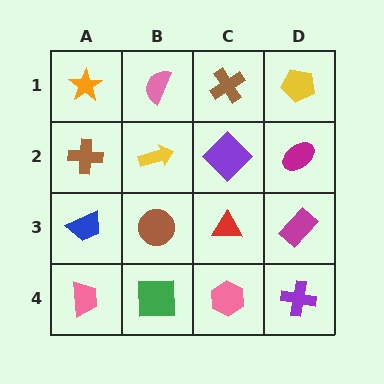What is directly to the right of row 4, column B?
A pink hexagon.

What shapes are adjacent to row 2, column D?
A yellow pentagon (row 1, column D), a magenta rectangle (row 3, column D), a purple diamond (row 2, column C).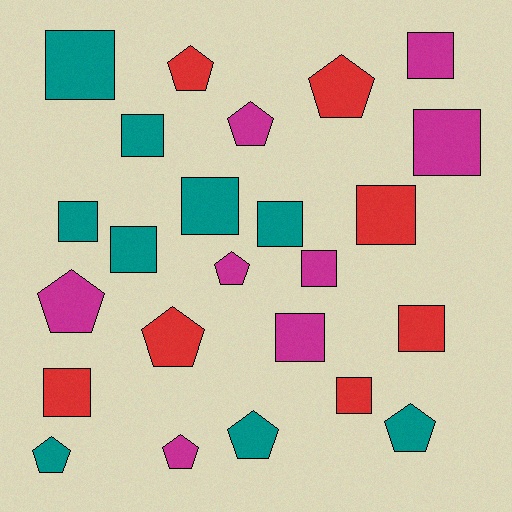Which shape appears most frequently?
Square, with 14 objects.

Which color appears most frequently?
Teal, with 9 objects.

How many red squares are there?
There are 4 red squares.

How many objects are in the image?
There are 24 objects.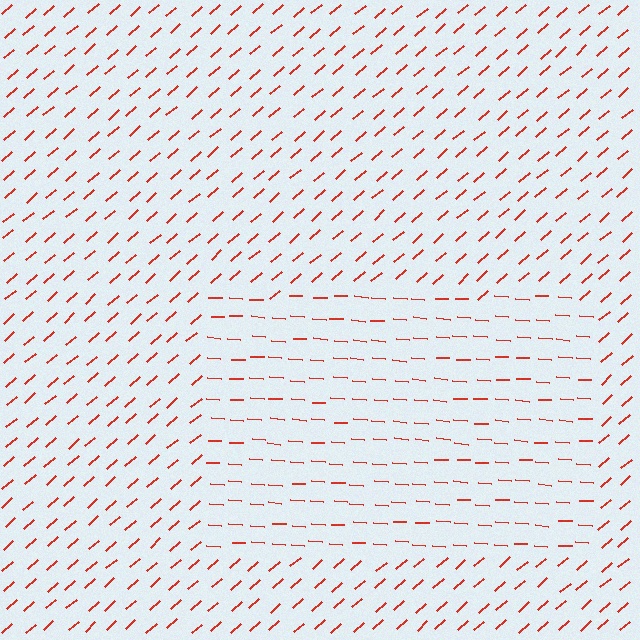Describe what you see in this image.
The image is filled with small red line segments. A rectangle region in the image has lines oriented differently from the surrounding lines, creating a visible texture boundary.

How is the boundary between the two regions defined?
The boundary is defined purely by a change in line orientation (approximately 45 degrees difference). All lines are the same color and thickness.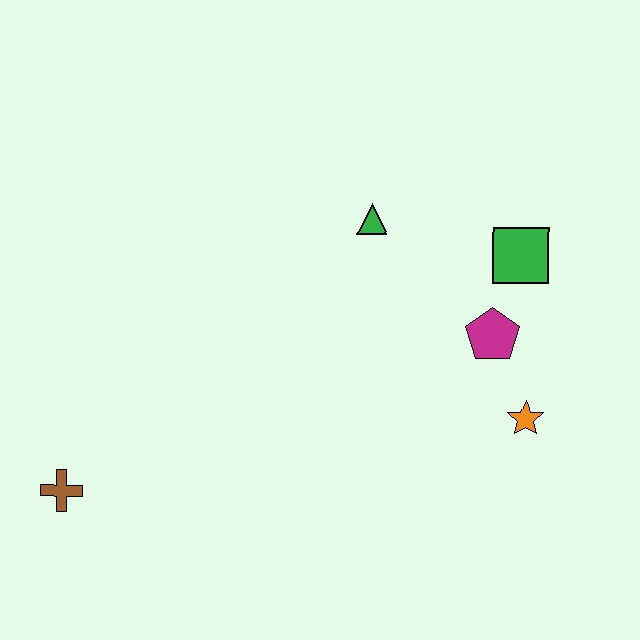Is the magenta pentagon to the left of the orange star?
Yes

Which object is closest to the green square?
The magenta pentagon is closest to the green square.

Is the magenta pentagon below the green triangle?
Yes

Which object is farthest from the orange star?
The brown cross is farthest from the orange star.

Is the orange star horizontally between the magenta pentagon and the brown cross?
No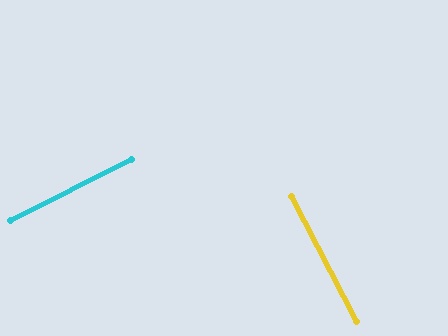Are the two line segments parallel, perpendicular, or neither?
Perpendicular — they meet at approximately 89°.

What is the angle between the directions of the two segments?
Approximately 89 degrees.